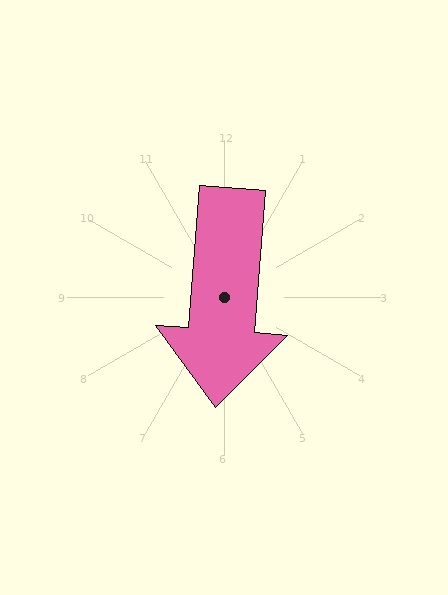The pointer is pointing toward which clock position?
Roughly 6 o'clock.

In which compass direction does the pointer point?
South.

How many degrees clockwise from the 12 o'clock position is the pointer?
Approximately 184 degrees.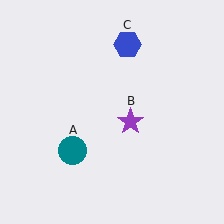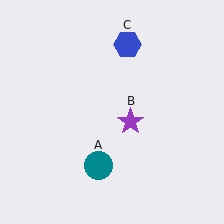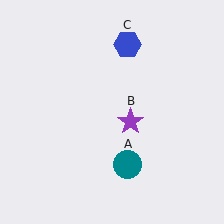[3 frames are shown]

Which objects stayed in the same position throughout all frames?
Purple star (object B) and blue hexagon (object C) remained stationary.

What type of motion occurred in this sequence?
The teal circle (object A) rotated counterclockwise around the center of the scene.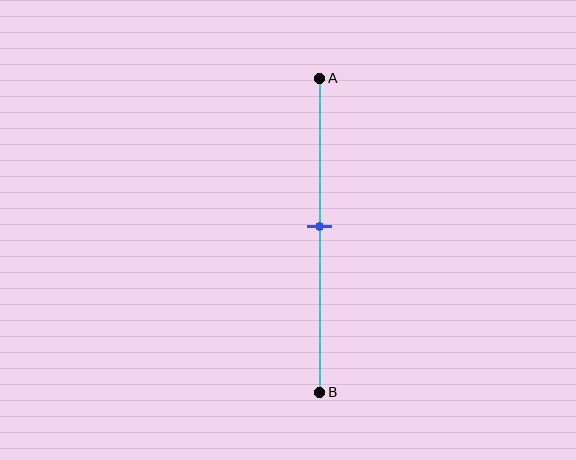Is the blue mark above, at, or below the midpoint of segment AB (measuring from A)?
The blue mark is approximately at the midpoint of segment AB.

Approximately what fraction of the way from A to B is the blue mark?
The blue mark is approximately 45% of the way from A to B.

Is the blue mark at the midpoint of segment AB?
Yes, the mark is approximately at the midpoint.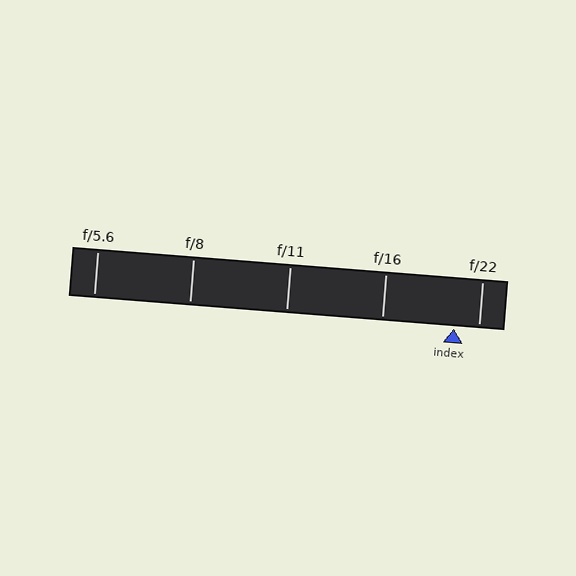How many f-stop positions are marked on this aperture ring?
There are 5 f-stop positions marked.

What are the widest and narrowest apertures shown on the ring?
The widest aperture shown is f/5.6 and the narrowest is f/22.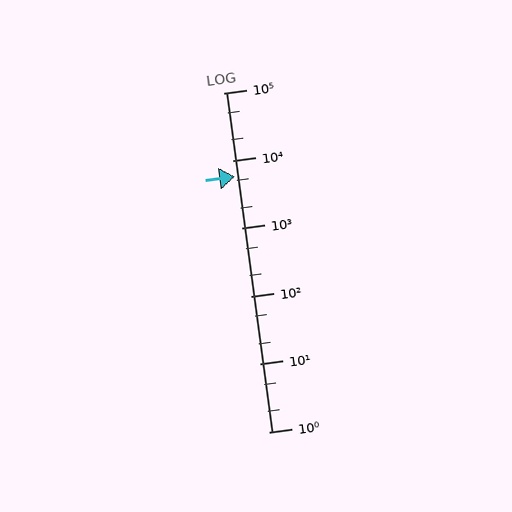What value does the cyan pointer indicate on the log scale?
The pointer indicates approximately 5900.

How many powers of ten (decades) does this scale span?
The scale spans 5 decades, from 1 to 100000.